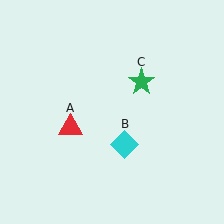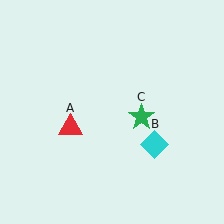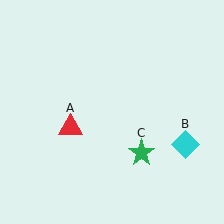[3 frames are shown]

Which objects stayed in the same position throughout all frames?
Red triangle (object A) remained stationary.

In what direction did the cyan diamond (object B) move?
The cyan diamond (object B) moved right.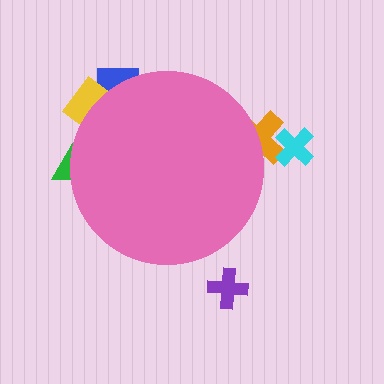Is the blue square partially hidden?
Yes, the blue square is partially hidden behind the pink circle.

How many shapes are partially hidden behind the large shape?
4 shapes are partially hidden.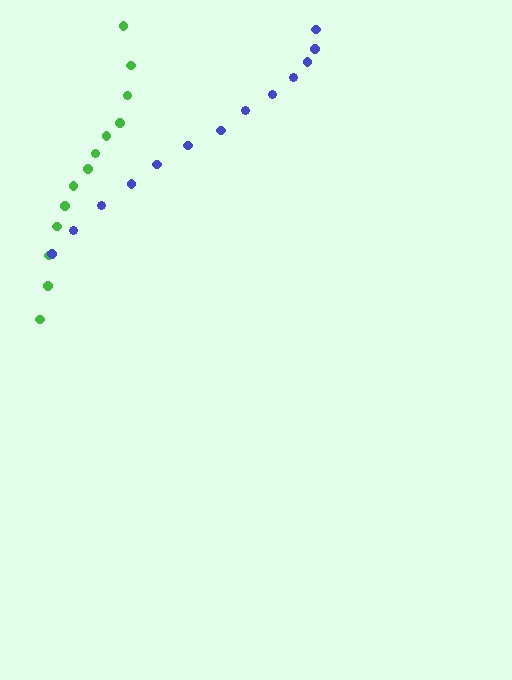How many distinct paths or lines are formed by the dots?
There are 2 distinct paths.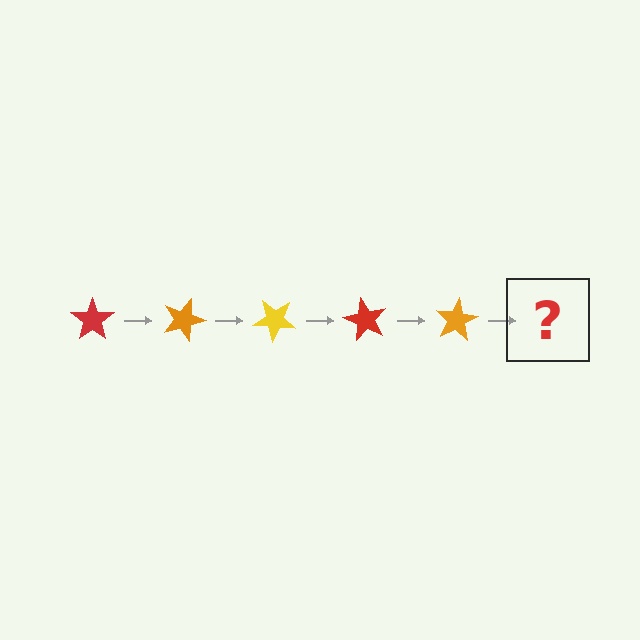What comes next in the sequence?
The next element should be a yellow star, rotated 100 degrees from the start.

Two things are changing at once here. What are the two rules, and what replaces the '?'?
The two rules are that it rotates 20 degrees each step and the color cycles through red, orange, and yellow. The '?' should be a yellow star, rotated 100 degrees from the start.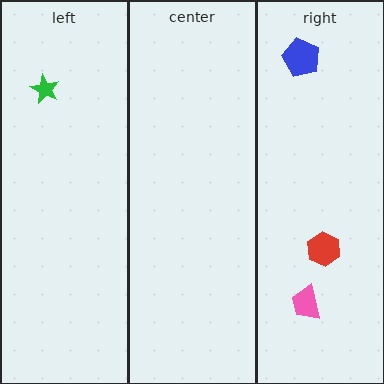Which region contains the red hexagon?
The right region.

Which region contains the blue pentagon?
The right region.